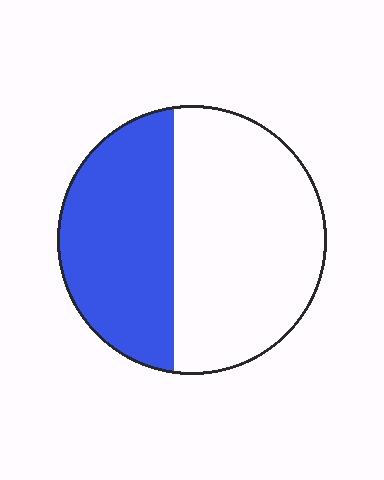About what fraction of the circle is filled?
About two fifths (2/5).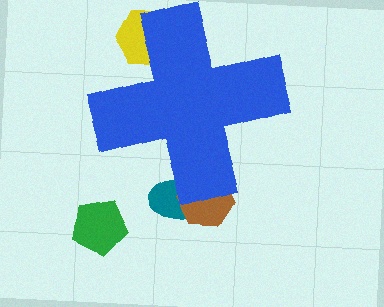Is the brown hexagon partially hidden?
Yes, the brown hexagon is partially hidden behind the blue cross.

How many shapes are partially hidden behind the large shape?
3 shapes are partially hidden.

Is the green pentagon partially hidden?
No, the green pentagon is fully visible.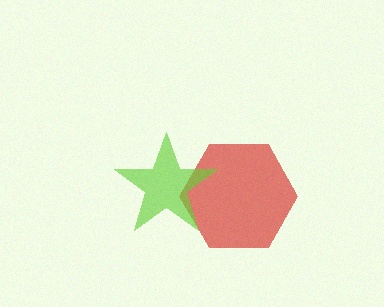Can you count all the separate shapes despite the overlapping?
Yes, there are 2 separate shapes.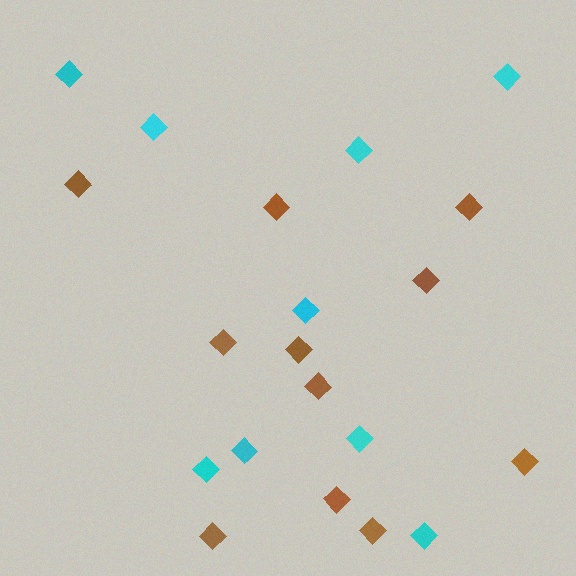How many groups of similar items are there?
There are 2 groups: one group of cyan diamonds (9) and one group of brown diamonds (11).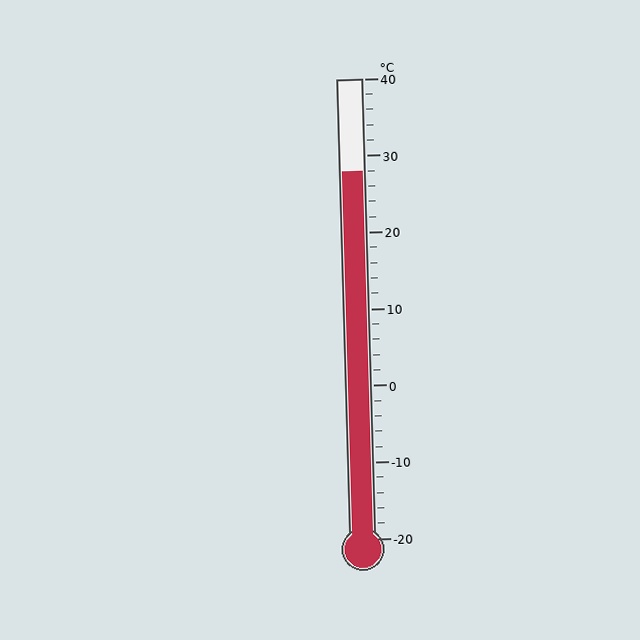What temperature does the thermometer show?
The thermometer shows approximately 28°C.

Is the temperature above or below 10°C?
The temperature is above 10°C.